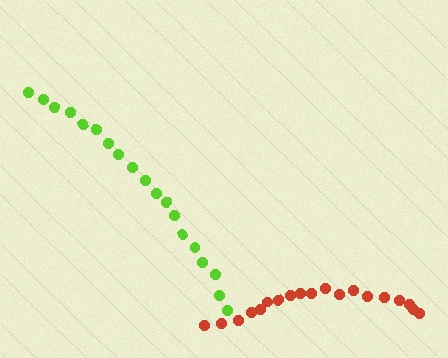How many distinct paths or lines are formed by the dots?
There are 2 distinct paths.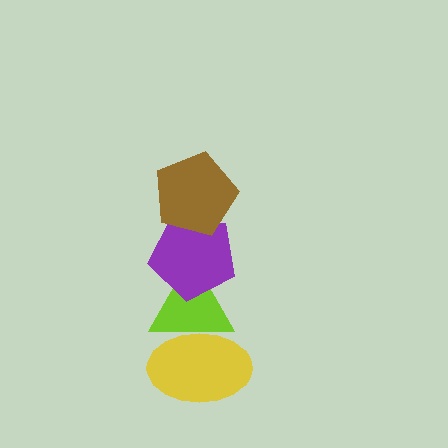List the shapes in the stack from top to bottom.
From top to bottom: the brown pentagon, the purple pentagon, the lime triangle, the yellow ellipse.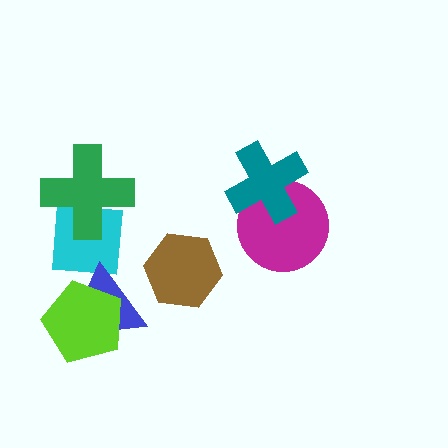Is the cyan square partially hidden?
Yes, it is partially covered by another shape.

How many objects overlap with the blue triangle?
2 objects overlap with the blue triangle.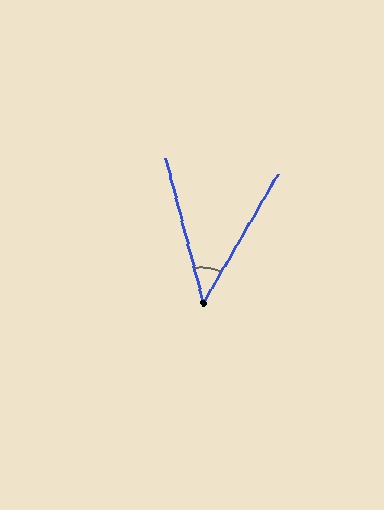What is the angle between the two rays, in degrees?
Approximately 45 degrees.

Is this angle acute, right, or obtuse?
It is acute.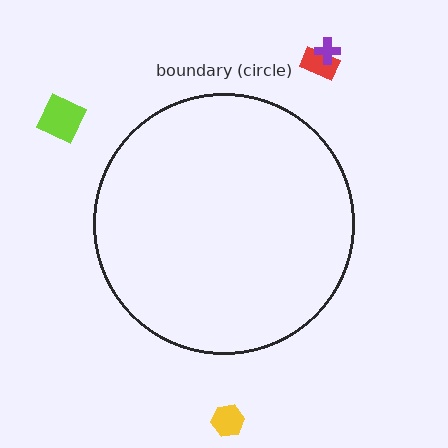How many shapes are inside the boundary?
0 inside, 4 outside.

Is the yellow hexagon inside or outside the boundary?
Outside.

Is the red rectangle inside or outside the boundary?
Outside.